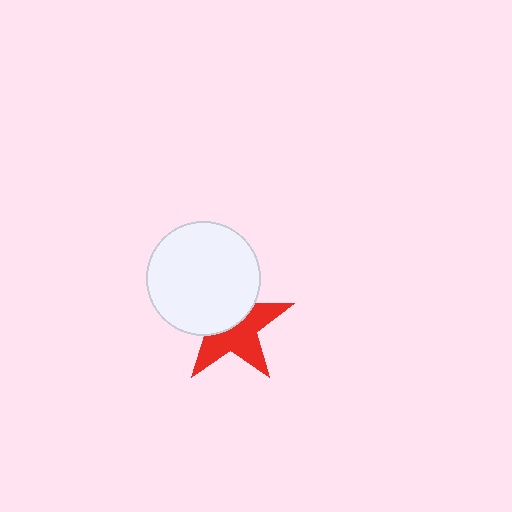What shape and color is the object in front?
The object in front is a white circle.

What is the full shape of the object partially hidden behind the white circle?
The partially hidden object is a red star.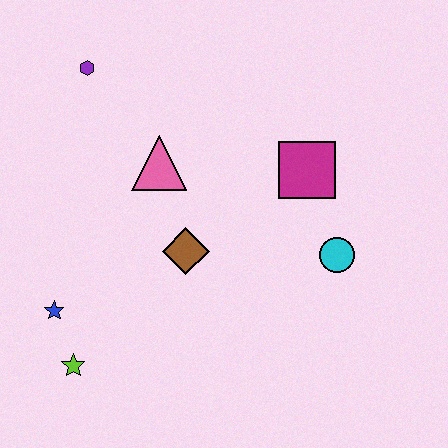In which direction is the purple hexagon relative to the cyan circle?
The purple hexagon is to the left of the cyan circle.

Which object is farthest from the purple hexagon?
The cyan circle is farthest from the purple hexagon.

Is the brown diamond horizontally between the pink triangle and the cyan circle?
Yes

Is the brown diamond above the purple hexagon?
No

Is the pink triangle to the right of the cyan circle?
No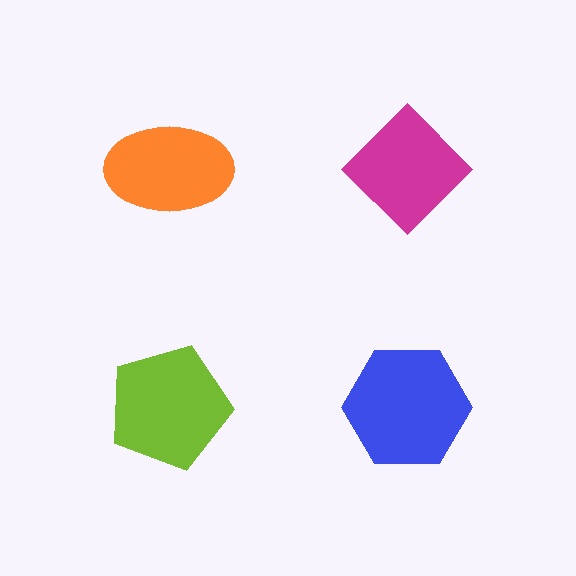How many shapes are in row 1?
2 shapes.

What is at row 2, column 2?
A blue hexagon.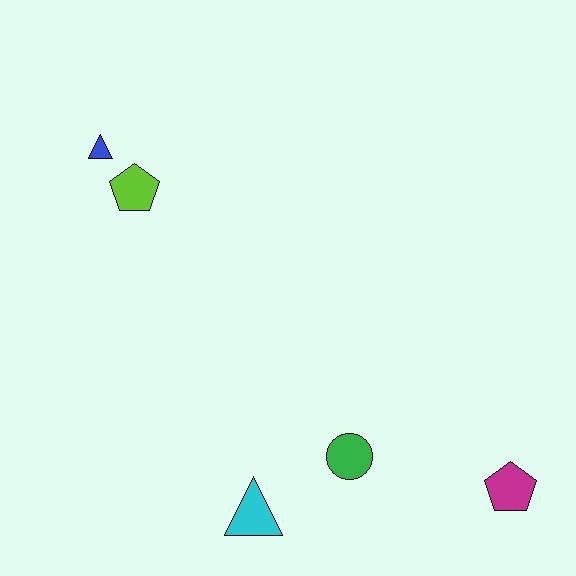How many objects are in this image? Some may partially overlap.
There are 5 objects.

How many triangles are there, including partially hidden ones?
There are 2 triangles.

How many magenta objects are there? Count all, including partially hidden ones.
There is 1 magenta object.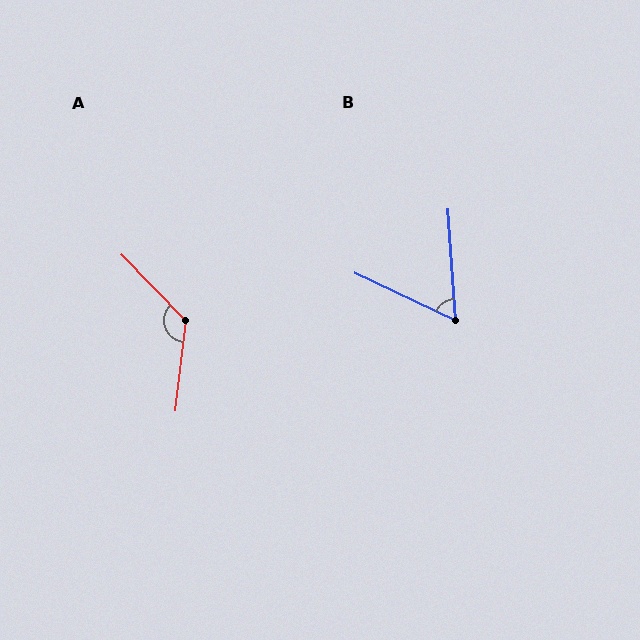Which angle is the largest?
A, at approximately 130 degrees.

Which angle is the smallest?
B, at approximately 61 degrees.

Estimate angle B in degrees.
Approximately 61 degrees.